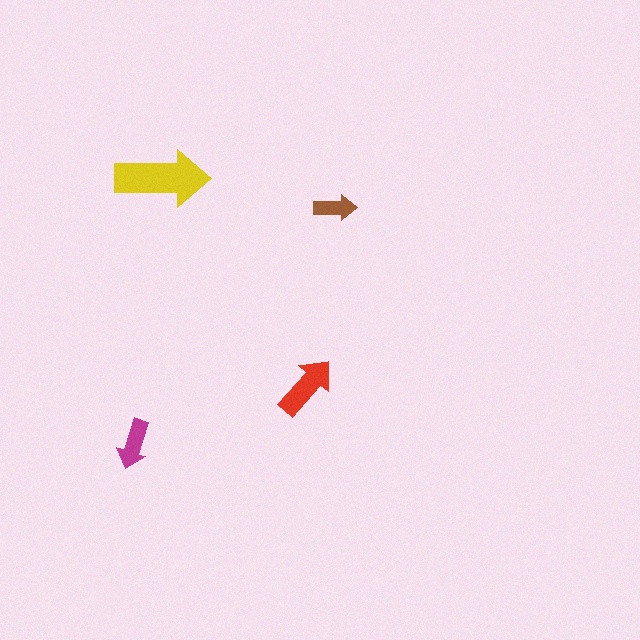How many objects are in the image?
There are 4 objects in the image.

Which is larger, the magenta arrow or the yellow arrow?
The yellow one.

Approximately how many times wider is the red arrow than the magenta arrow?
About 1.5 times wider.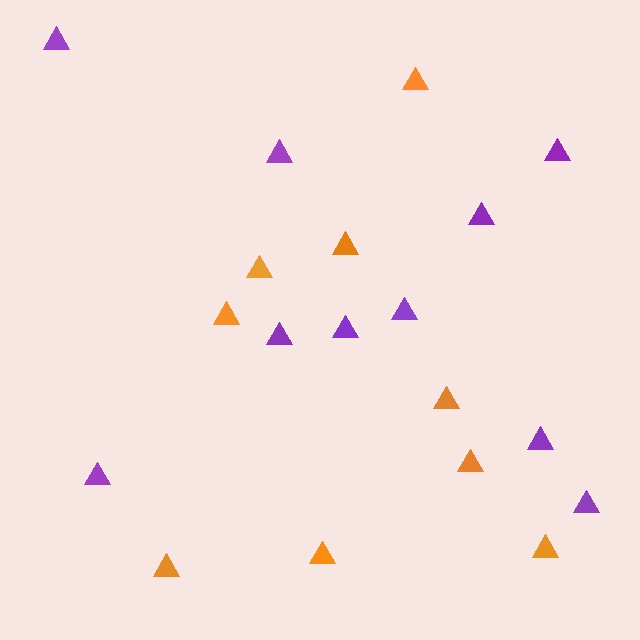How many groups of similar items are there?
There are 2 groups: one group of orange triangles (9) and one group of purple triangles (10).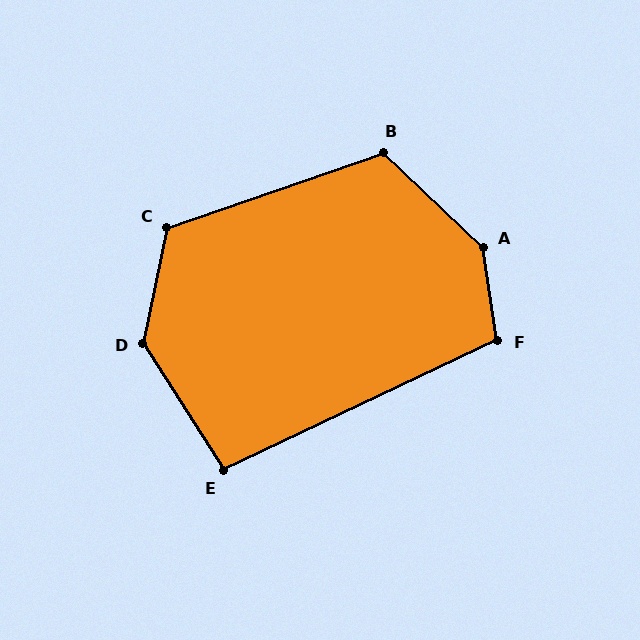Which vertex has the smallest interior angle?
E, at approximately 97 degrees.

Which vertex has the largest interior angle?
A, at approximately 142 degrees.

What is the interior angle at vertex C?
Approximately 121 degrees (obtuse).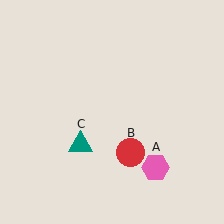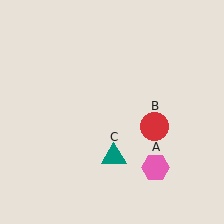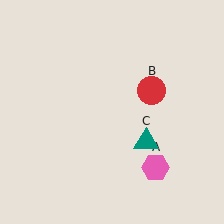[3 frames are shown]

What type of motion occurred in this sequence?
The red circle (object B), teal triangle (object C) rotated counterclockwise around the center of the scene.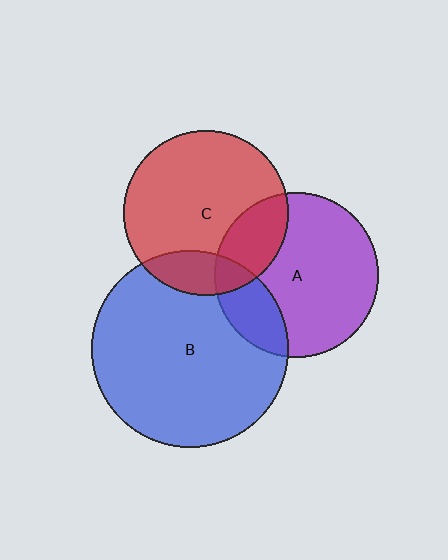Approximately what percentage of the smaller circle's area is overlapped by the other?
Approximately 20%.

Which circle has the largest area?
Circle B (blue).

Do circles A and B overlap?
Yes.